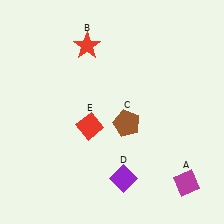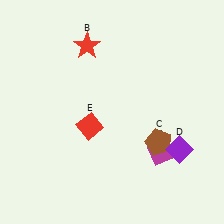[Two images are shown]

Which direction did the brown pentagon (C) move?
The brown pentagon (C) moved right.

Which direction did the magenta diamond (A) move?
The magenta diamond (A) moved up.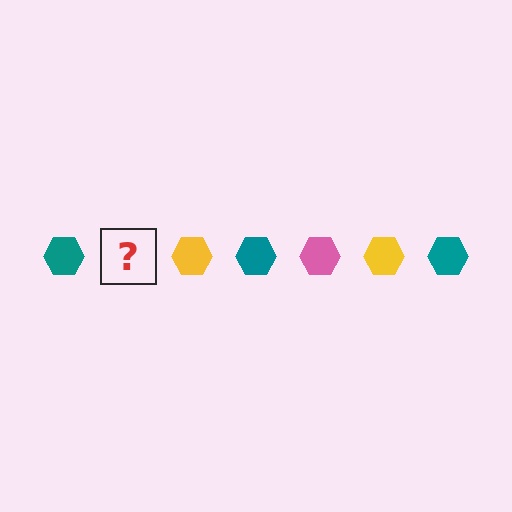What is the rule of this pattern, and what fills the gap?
The rule is that the pattern cycles through teal, pink, yellow hexagons. The gap should be filled with a pink hexagon.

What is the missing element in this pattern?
The missing element is a pink hexagon.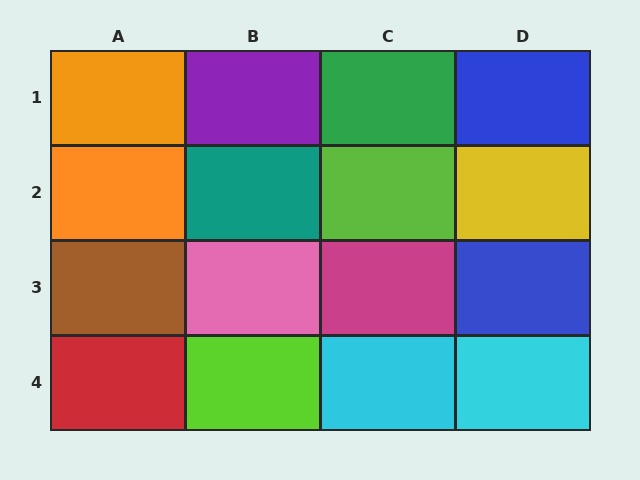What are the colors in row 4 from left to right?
Red, lime, cyan, cyan.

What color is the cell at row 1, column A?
Orange.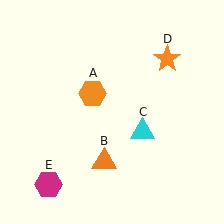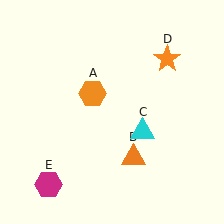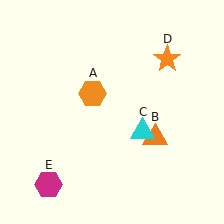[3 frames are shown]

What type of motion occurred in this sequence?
The orange triangle (object B) rotated counterclockwise around the center of the scene.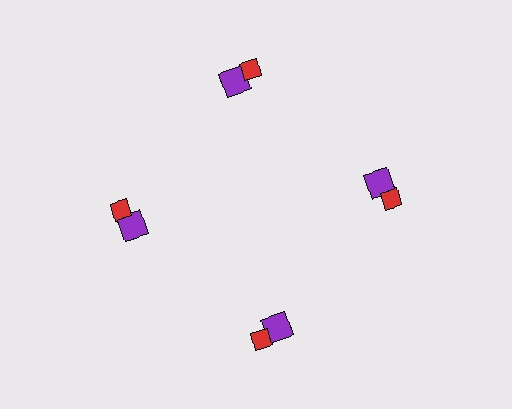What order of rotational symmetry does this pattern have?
This pattern has 4-fold rotational symmetry.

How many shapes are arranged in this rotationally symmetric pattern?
There are 8 shapes, arranged in 4 groups of 2.